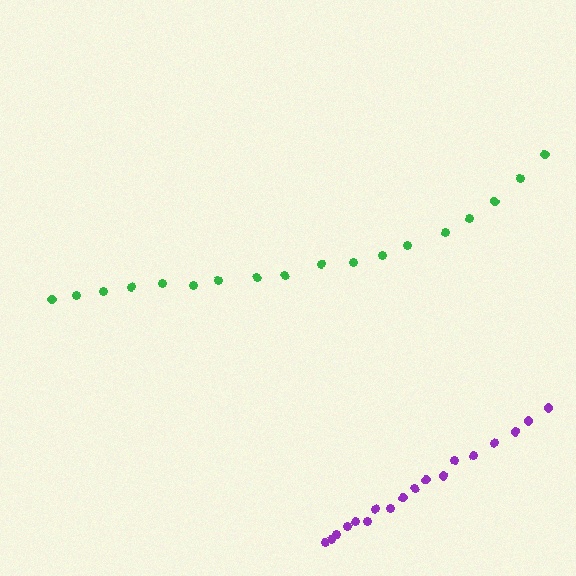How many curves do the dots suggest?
There are 2 distinct paths.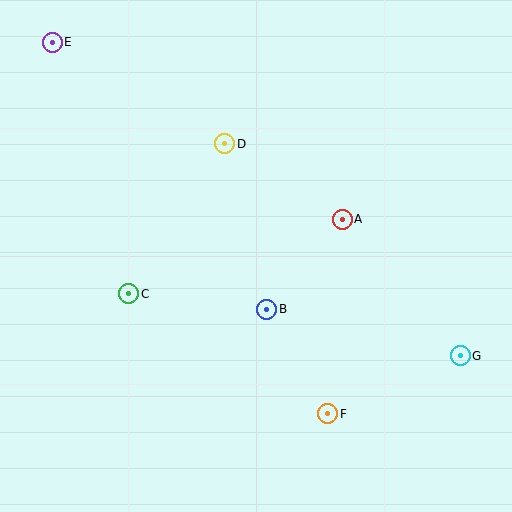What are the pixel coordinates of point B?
Point B is at (267, 309).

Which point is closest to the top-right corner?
Point A is closest to the top-right corner.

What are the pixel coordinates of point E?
Point E is at (52, 42).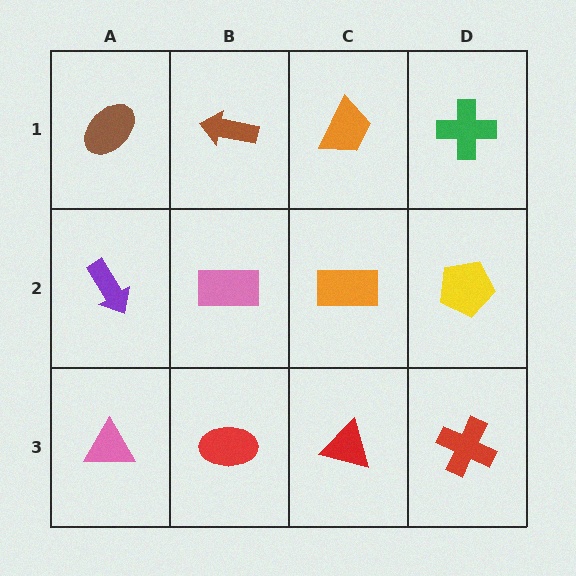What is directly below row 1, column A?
A purple arrow.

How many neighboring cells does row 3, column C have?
3.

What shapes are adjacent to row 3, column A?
A purple arrow (row 2, column A), a red ellipse (row 3, column B).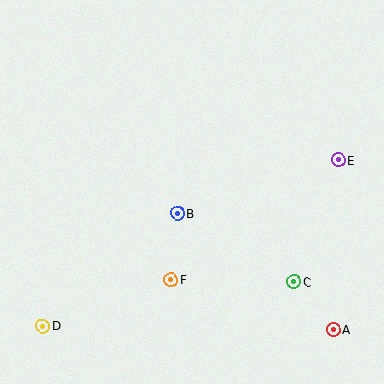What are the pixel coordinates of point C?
Point C is at (294, 282).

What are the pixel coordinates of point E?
Point E is at (338, 160).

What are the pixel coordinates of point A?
Point A is at (333, 329).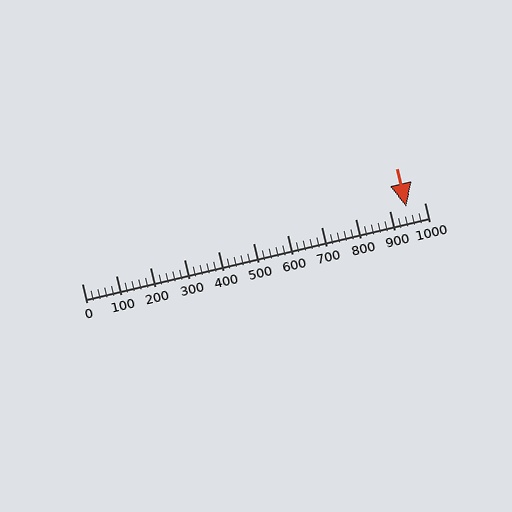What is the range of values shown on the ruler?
The ruler shows values from 0 to 1000.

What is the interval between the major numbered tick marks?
The major tick marks are spaced 100 units apart.